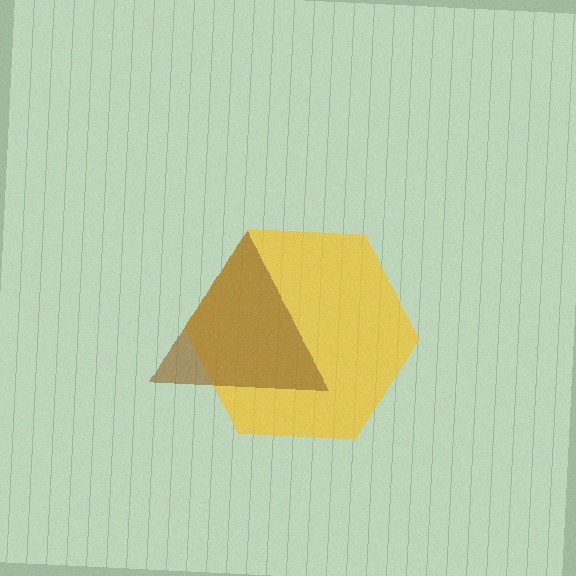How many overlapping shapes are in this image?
There are 2 overlapping shapes in the image.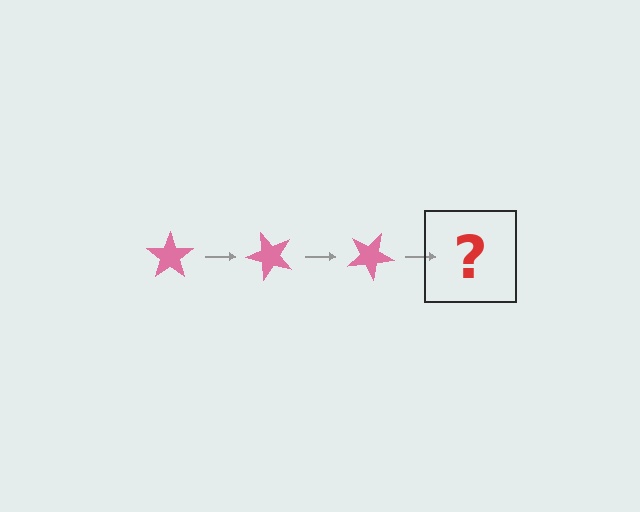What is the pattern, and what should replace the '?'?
The pattern is that the star rotates 50 degrees each step. The '?' should be a pink star rotated 150 degrees.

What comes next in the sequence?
The next element should be a pink star rotated 150 degrees.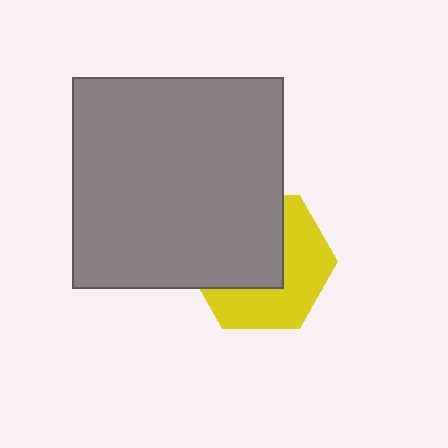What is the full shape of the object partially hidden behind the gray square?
The partially hidden object is a yellow hexagon.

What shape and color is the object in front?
The object in front is a gray square.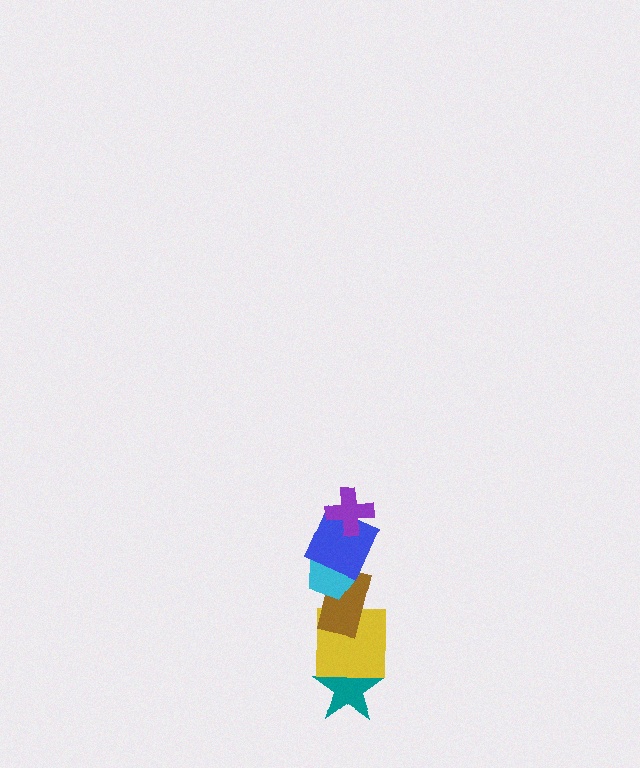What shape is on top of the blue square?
The purple cross is on top of the blue square.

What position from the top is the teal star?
The teal star is 6th from the top.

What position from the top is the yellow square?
The yellow square is 5th from the top.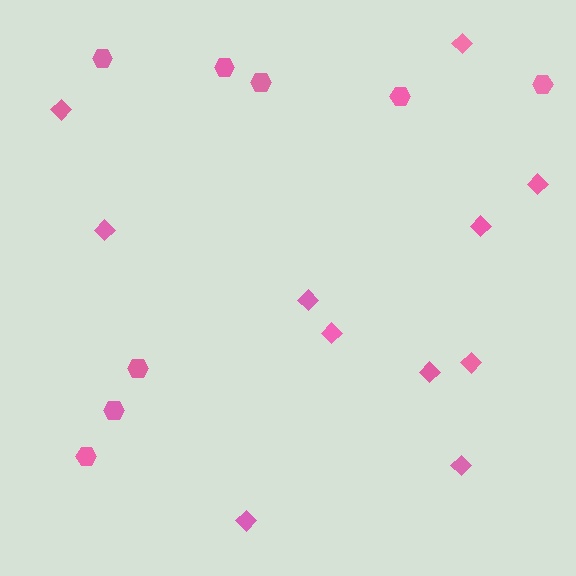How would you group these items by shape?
There are 2 groups: one group of hexagons (8) and one group of diamonds (11).